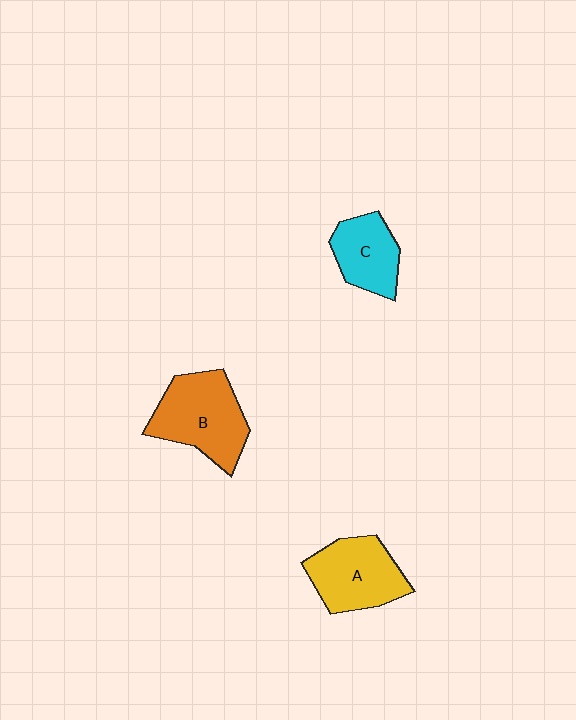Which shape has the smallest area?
Shape C (cyan).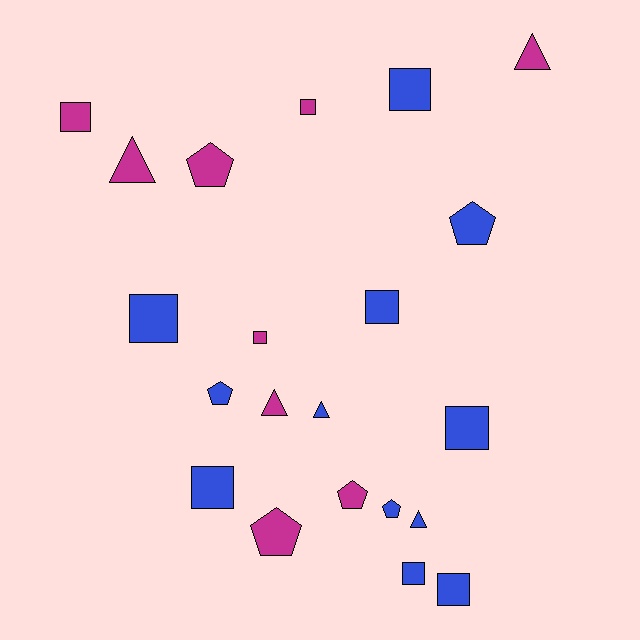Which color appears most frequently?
Blue, with 12 objects.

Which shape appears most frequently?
Square, with 10 objects.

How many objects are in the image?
There are 21 objects.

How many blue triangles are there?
There are 2 blue triangles.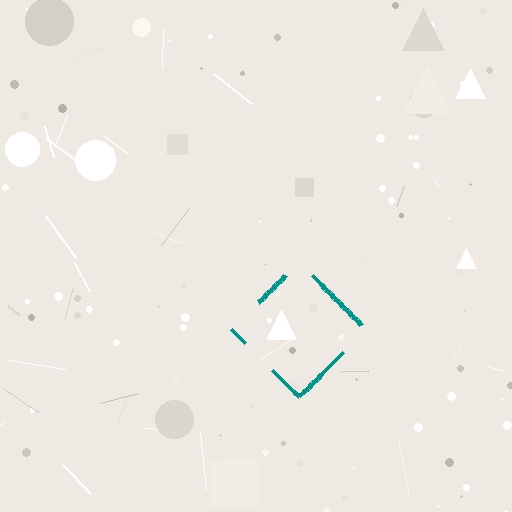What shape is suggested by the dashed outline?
The dashed outline suggests a diamond.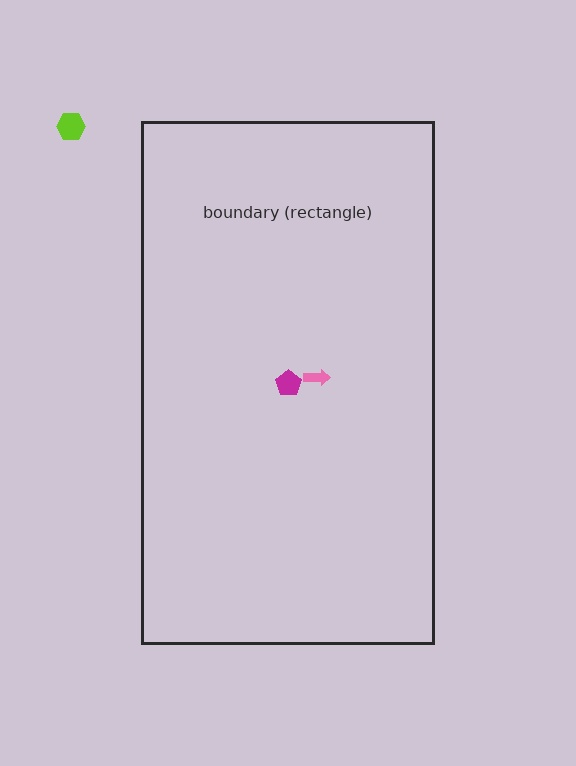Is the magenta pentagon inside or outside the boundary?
Inside.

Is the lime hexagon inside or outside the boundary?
Outside.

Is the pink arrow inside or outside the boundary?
Inside.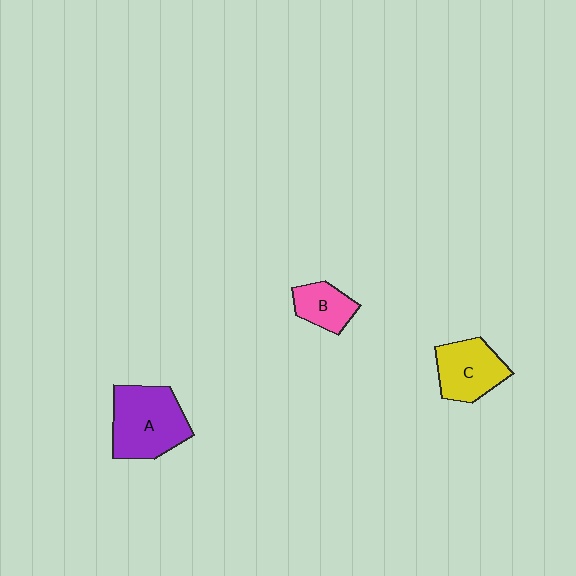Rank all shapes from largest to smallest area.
From largest to smallest: A (purple), C (yellow), B (pink).